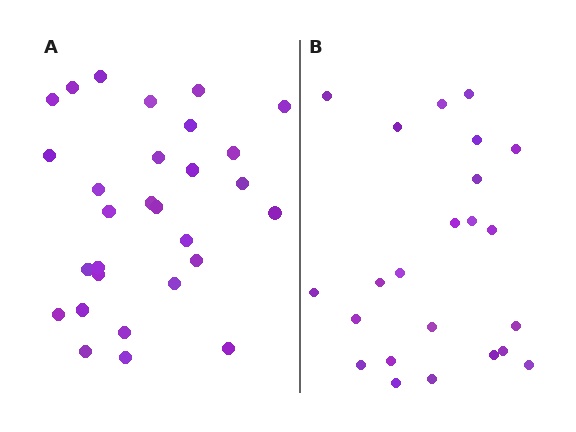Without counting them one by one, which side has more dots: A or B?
Region A (the left region) has more dots.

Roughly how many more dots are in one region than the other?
Region A has about 6 more dots than region B.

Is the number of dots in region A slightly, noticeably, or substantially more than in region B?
Region A has noticeably more, but not dramatically so. The ratio is roughly 1.3 to 1.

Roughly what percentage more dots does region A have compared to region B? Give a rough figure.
About 25% more.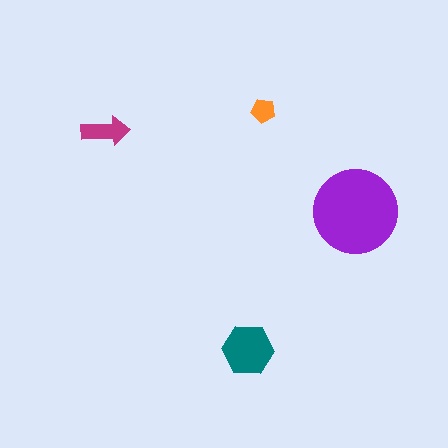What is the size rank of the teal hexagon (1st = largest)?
2nd.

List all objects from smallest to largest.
The orange pentagon, the magenta arrow, the teal hexagon, the purple circle.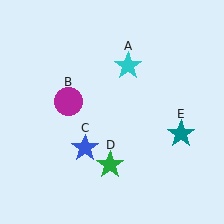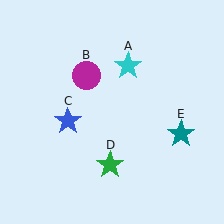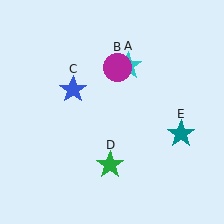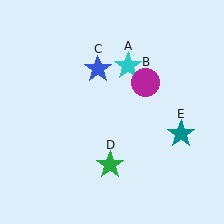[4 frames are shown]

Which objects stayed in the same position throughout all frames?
Cyan star (object A) and green star (object D) and teal star (object E) remained stationary.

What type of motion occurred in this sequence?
The magenta circle (object B), blue star (object C) rotated clockwise around the center of the scene.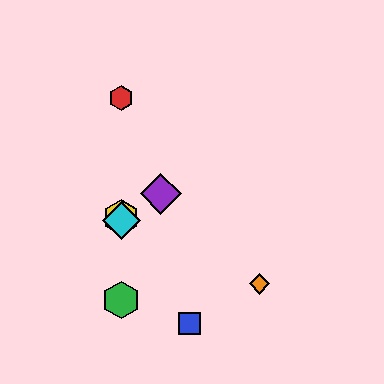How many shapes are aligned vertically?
4 shapes (the red hexagon, the green hexagon, the yellow hexagon, the cyan diamond) are aligned vertically.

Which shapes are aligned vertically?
The red hexagon, the green hexagon, the yellow hexagon, the cyan diamond are aligned vertically.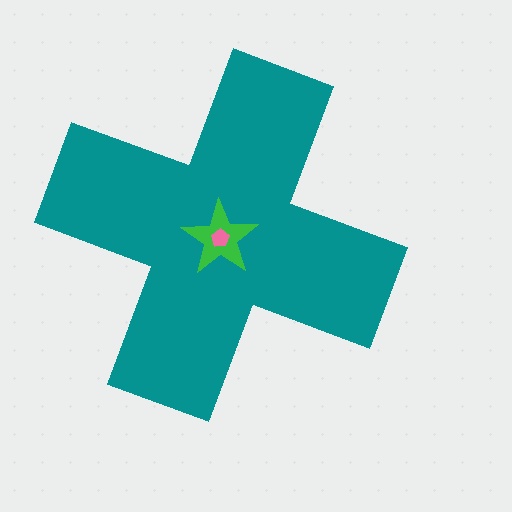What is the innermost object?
The pink pentagon.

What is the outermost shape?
The teal cross.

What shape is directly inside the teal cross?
The green star.